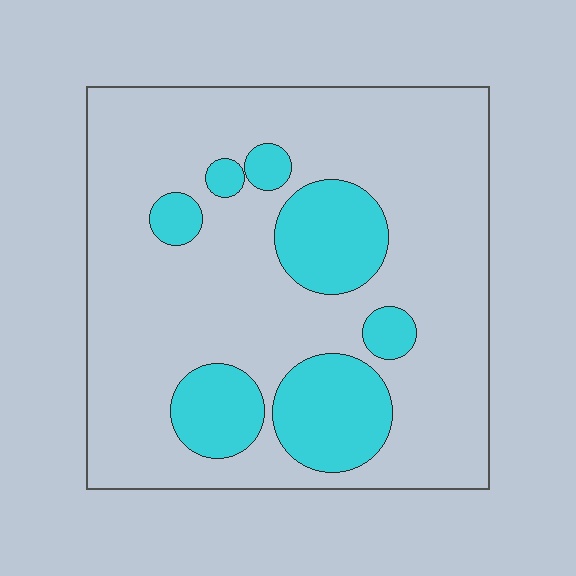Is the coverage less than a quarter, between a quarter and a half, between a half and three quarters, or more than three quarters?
Less than a quarter.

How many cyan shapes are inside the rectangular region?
7.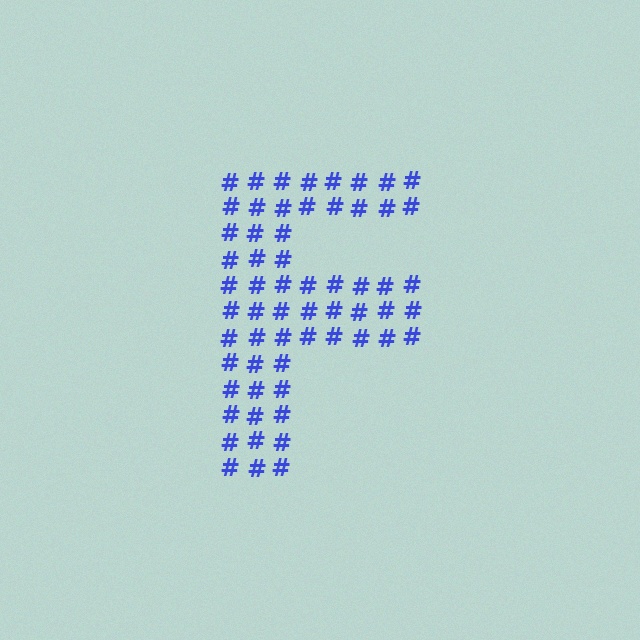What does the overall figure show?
The overall figure shows the letter F.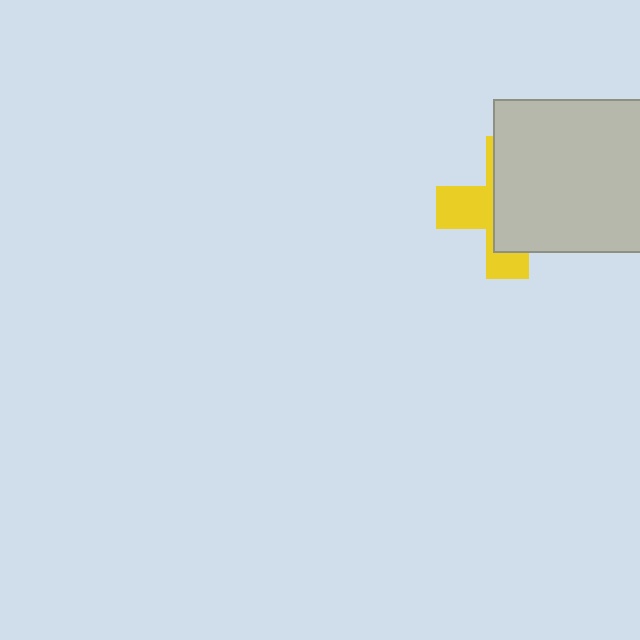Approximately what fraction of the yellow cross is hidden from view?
Roughly 60% of the yellow cross is hidden behind the light gray square.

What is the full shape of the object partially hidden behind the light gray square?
The partially hidden object is a yellow cross.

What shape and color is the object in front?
The object in front is a light gray square.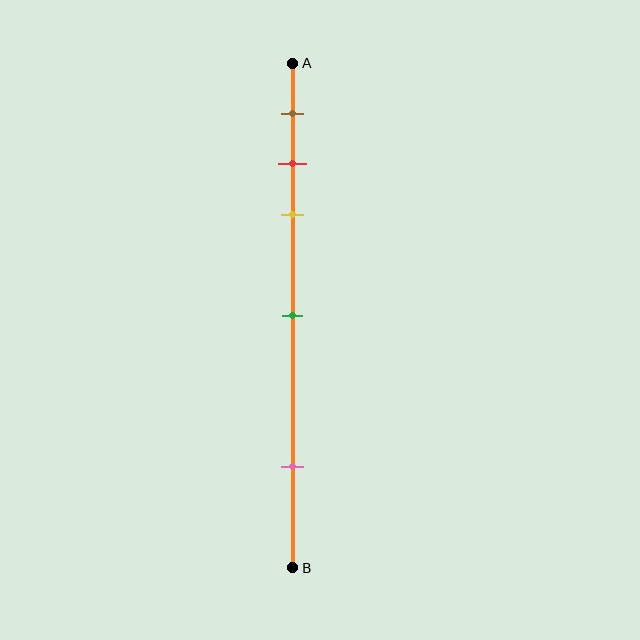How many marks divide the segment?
There are 5 marks dividing the segment.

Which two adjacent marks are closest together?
The red and yellow marks are the closest adjacent pair.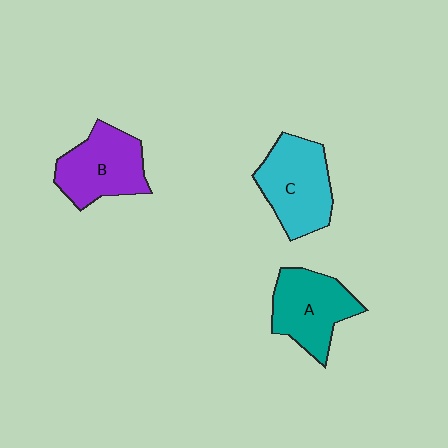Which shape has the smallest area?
Shape A (teal).